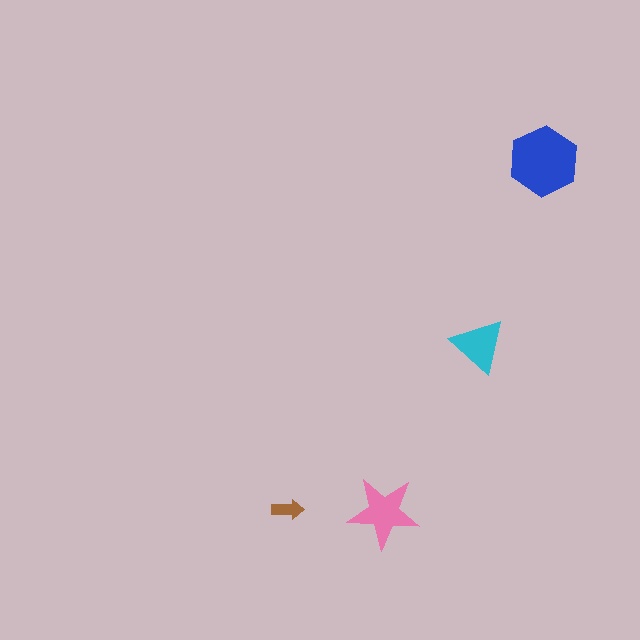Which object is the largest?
The blue hexagon.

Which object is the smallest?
The brown arrow.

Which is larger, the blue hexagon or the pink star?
The blue hexagon.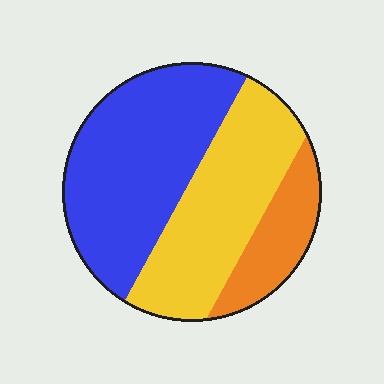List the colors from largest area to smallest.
From largest to smallest: blue, yellow, orange.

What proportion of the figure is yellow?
Yellow takes up between a third and a half of the figure.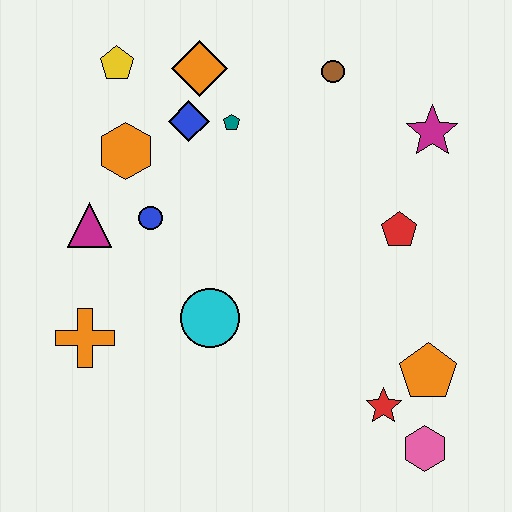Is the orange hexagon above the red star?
Yes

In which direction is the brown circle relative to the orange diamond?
The brown circle is to the right of the orange diamond.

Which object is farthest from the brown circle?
The pink hexagon is farthest from the brown circle.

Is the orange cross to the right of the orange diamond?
No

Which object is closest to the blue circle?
The magenta triangle is closest to the blue circle.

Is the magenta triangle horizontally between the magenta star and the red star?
No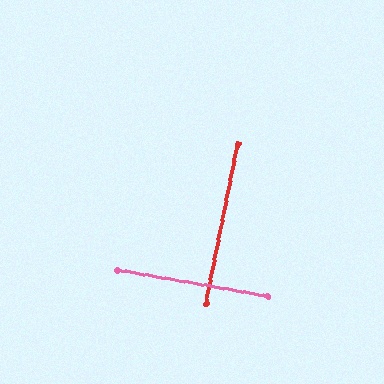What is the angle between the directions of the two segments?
Approximately 89 degrees.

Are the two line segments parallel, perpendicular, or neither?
Perpendicular — they meet at approximately 89°.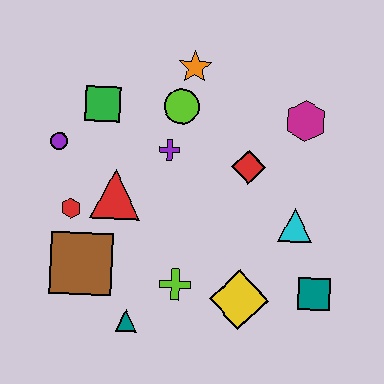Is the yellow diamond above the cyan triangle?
No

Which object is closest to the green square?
The purple circle is closest to the green square.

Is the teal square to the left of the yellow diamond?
No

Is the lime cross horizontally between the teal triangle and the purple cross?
No